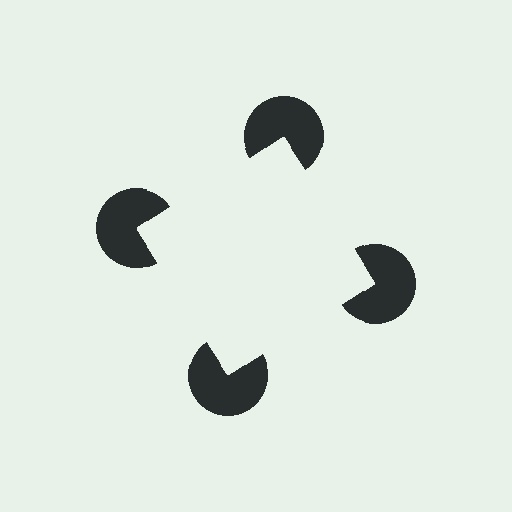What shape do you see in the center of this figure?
An illusory square — its edges are inferred from the aligned wedge cuts in the pac-man discs, not physically drawn.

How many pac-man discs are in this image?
There are 4 — one at each vertex of the illusory square.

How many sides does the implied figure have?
4 sides.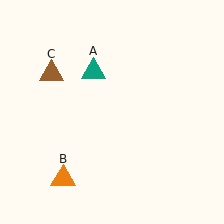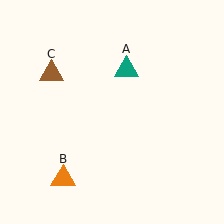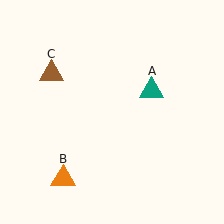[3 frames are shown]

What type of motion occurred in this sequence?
The teal triangle (object A) rotated clockwise around the center of the scene.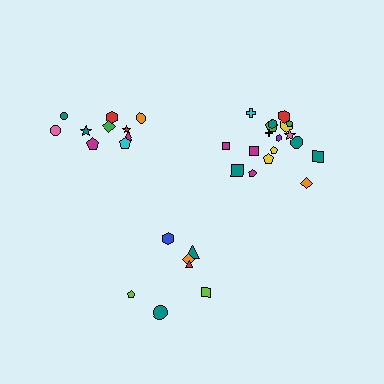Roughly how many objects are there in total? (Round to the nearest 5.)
Roughly 35 objects in total.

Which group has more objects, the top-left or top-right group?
The top-right group.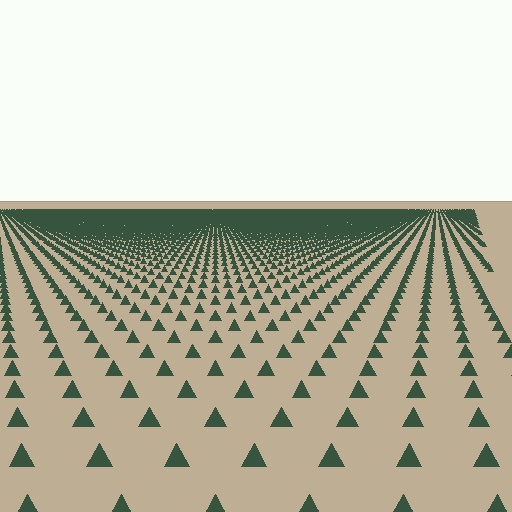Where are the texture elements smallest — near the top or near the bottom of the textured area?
Near the top.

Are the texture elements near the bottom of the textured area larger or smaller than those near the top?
Larger. Near the bottom, elements are closer to the viewer and appear at a bigger on-screen size.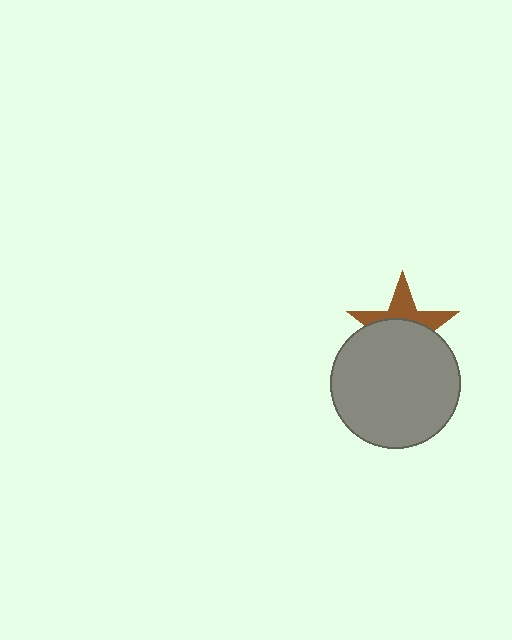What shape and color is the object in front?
The object in front is a gray circle.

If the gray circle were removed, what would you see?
You would see the complete brown star.